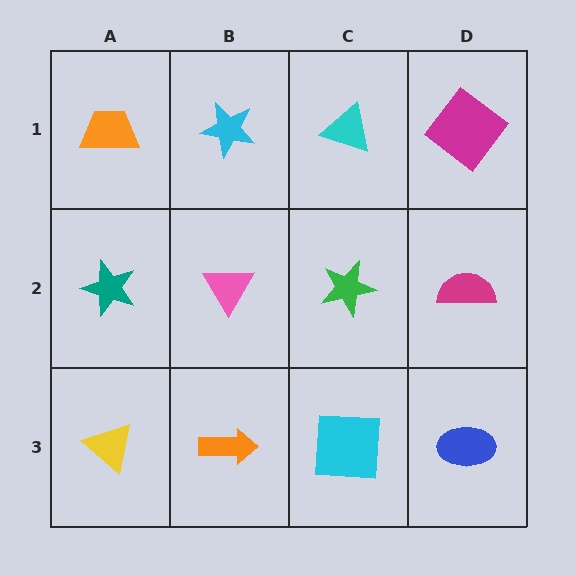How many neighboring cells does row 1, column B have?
3.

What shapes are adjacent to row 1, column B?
A pink triangle (row 2, column B), an orange trapezoid (row 1, column A), a cyan triangle (row 1, column C).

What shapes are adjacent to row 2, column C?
A cyan triangle (row 1, column C), a cyan square (row 3, column C), a pink triangle (row 2, column B), a magenta semicircle (row 2, column D).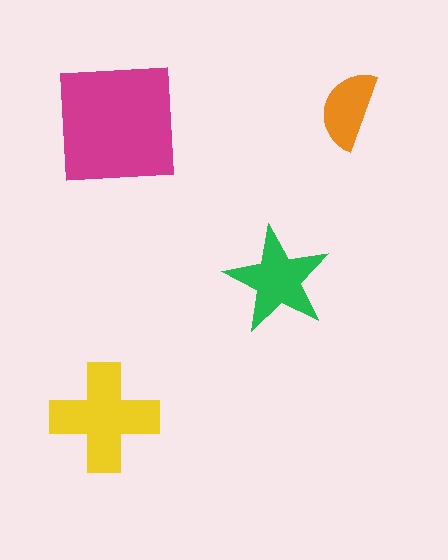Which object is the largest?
The magenta square.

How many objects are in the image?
There are 4 objects in the image.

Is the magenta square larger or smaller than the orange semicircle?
Larger.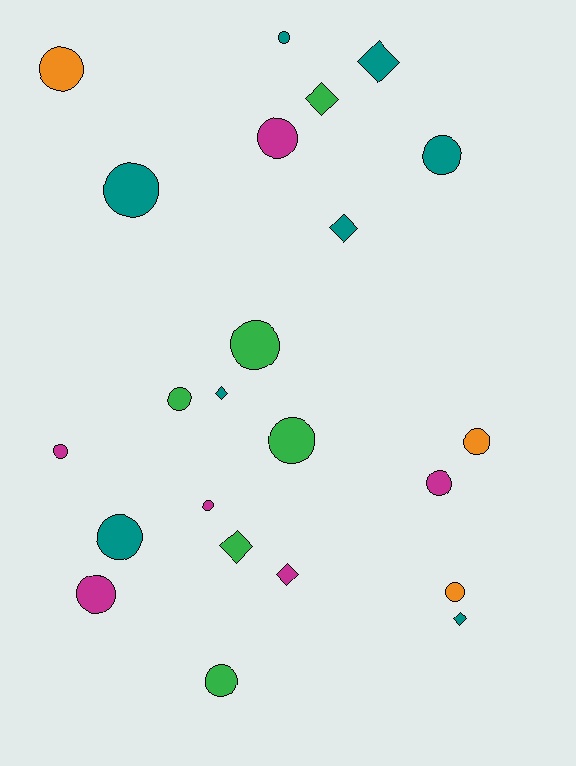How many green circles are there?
There are 4 green circles.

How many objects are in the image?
There are 23 objects.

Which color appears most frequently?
Teal, with 8 objects.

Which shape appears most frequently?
Circle, with 16 objects.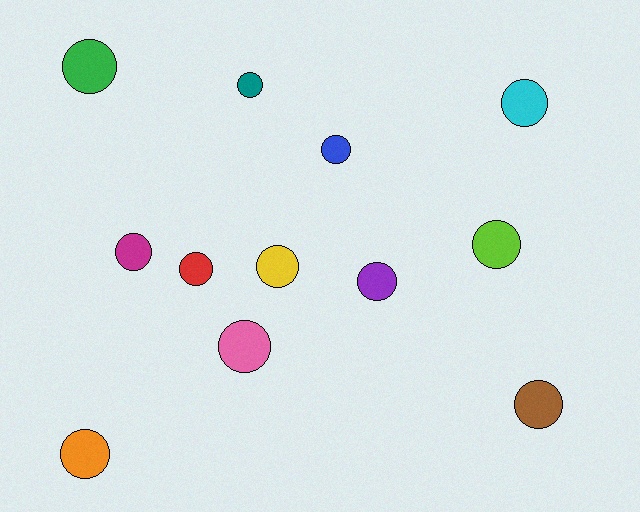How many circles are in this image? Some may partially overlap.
There are 12 circles.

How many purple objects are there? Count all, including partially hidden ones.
There is 1 purple object.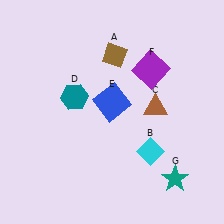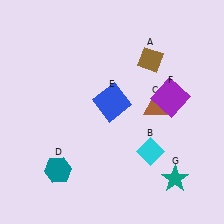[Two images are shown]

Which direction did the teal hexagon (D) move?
The teal hexagon (D) moved down.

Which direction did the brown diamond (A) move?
The brown diamond (A) moved right.